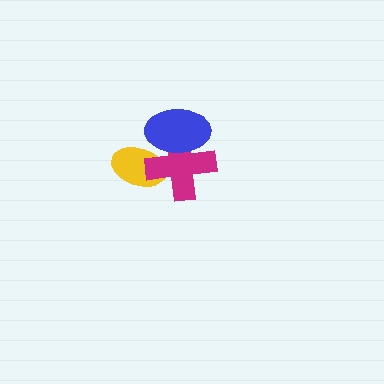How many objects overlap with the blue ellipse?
2 objects overlap with the blue ellipse.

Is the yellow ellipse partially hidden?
Yes, it is partially covered by another shape.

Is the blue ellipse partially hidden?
No, no other shape covers it.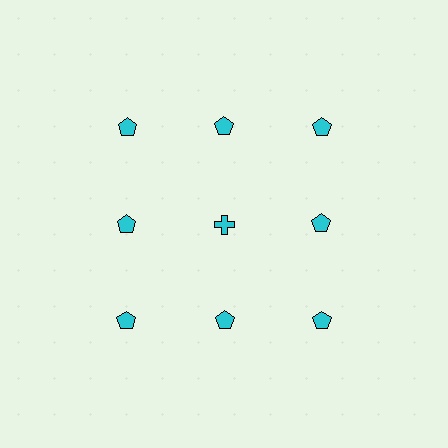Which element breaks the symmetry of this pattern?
The cyan cross in the second row, second from left column breaks the symmetry. All other shapes are cyan pentagons.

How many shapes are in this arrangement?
There are 9 shapes arranged in a grid pattern.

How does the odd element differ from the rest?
It has a different shape: cross instead of pentagon.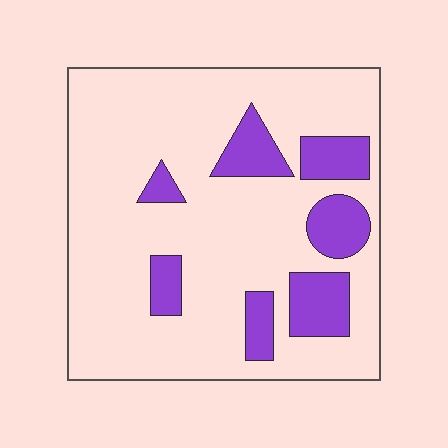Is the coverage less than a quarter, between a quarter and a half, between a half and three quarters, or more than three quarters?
Less than a quarter.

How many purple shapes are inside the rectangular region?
7.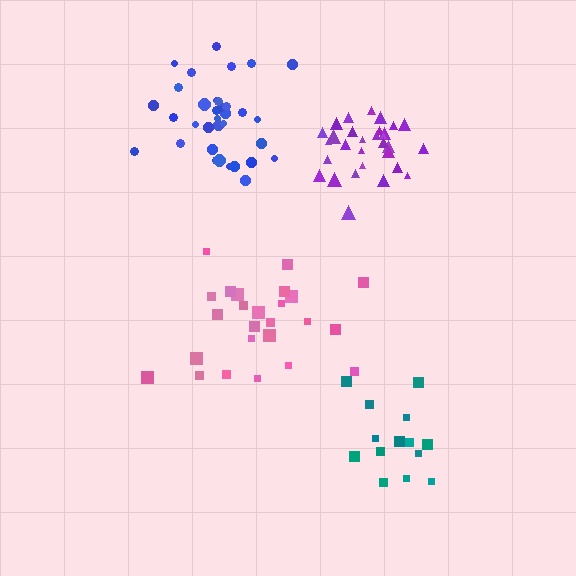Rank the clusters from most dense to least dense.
purple, blue, pink, teal.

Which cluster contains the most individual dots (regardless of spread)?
Blue (34).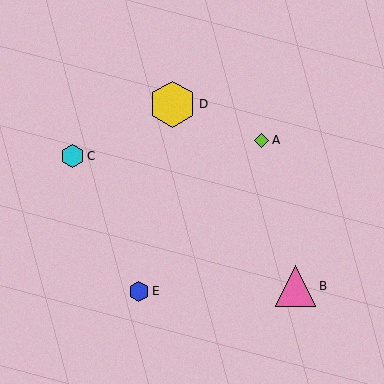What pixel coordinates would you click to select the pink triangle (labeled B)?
Click at (295, 286) to select the pink triangle B.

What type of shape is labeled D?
Shape D is a yellow hexagon.